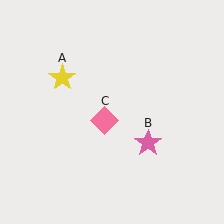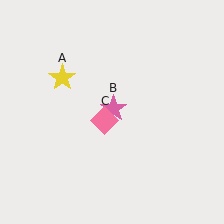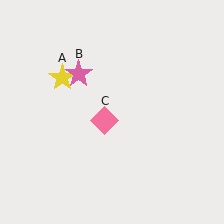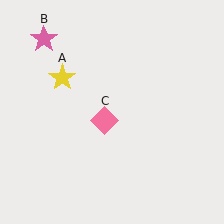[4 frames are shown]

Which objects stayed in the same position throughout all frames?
Yellow star (object A) and pink diamond (object C) remained stationary.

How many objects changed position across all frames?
1 object changed position: pink star (object B).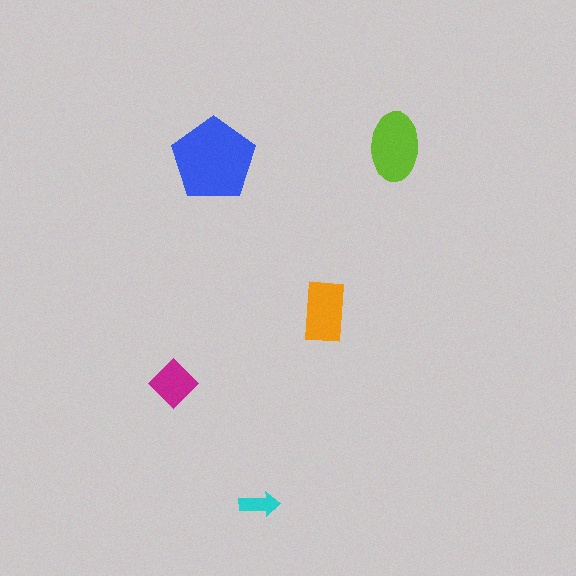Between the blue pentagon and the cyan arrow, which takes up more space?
The blue pentagon.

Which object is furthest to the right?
The lime ellipse is rightmost.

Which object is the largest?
The blue pentagon.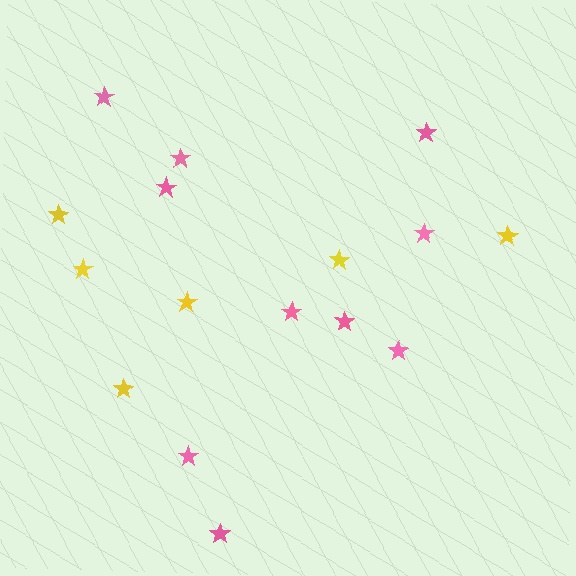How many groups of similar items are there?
There are 2 groups: one group of yellow stars (6) and one group of pink stars (10).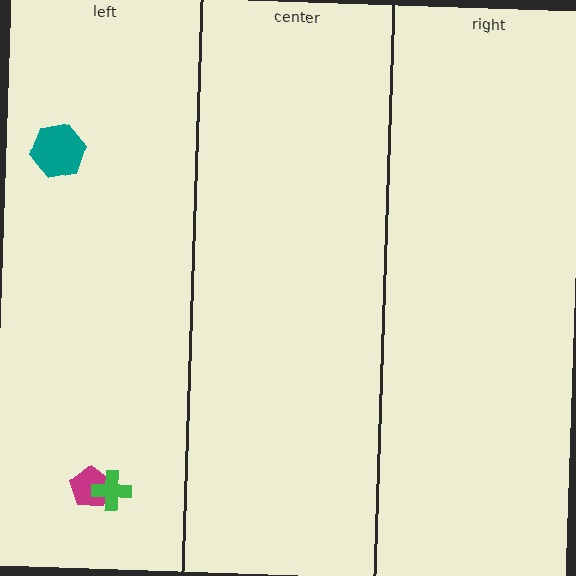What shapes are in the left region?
The magenta pentagon, the teal hexagon, the green cross.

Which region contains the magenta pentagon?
The left region.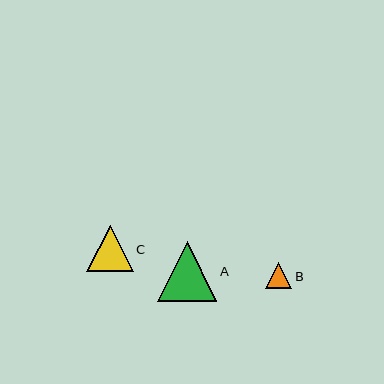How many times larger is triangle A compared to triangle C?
Triangle A is approximately 1.3 times the size of triangle C.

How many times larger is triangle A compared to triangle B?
Triangle A is approximately 2.3 times the size of triangle B.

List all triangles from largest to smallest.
From largest to smallest: A, C, B.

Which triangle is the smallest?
Triangle B is the smallest with a size of approximately 26 pixels.